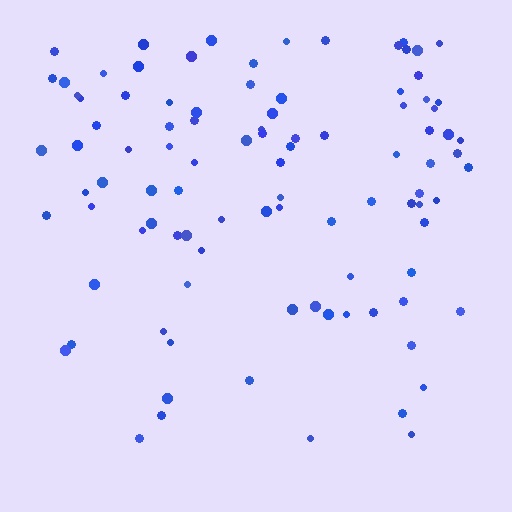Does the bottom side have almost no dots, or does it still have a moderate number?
Still a moderate number, just noticeably fewer than the top.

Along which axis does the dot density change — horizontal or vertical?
Vertical.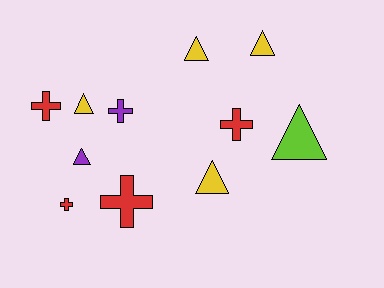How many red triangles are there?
There are no red triangles.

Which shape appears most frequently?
Triangle, with 6 objects.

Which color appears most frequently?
Yellow, with 4 objects.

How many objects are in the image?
There are 11 objects.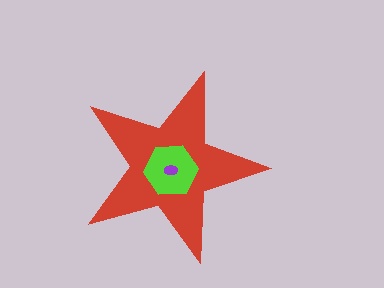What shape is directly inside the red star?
The lime hexagon.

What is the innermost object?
The purple ellipse.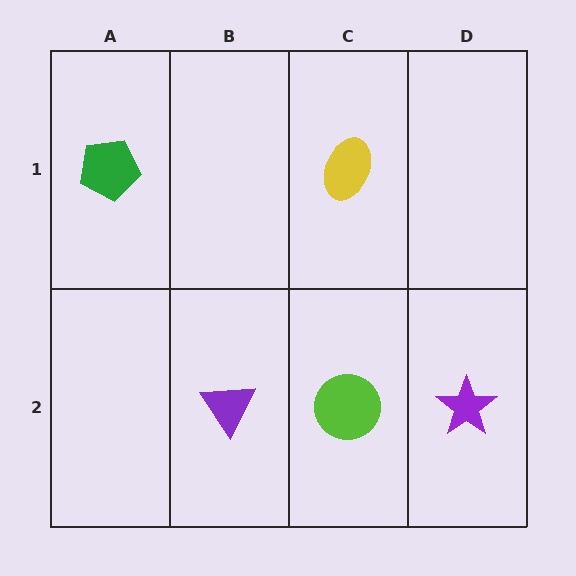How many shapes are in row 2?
3 shapes.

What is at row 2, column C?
A lime circle.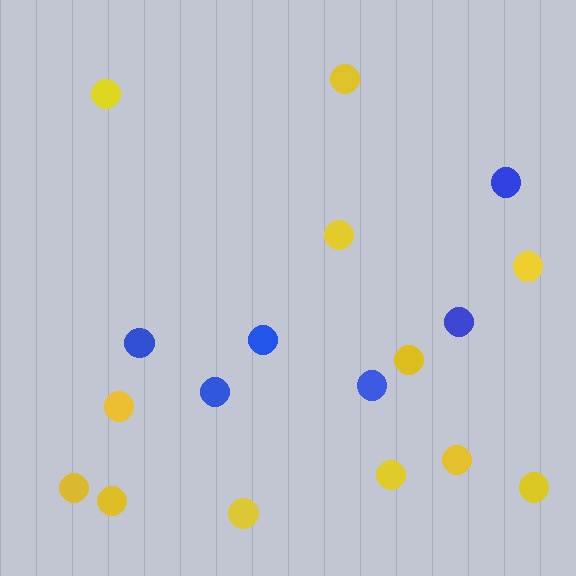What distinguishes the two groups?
There are 2 groups: one group of yellow circles (12) and one group of blue circles (6).